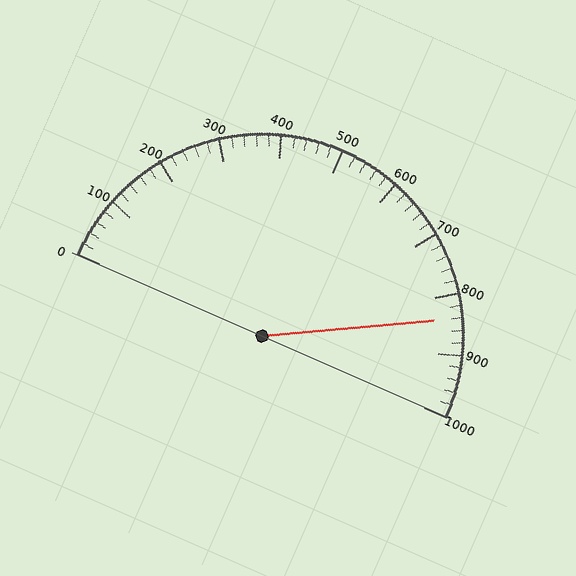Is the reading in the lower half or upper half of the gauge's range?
The reading is in the upper half of the range (0 to 1000).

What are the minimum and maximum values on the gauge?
The gauge ranges from 0 to 1000.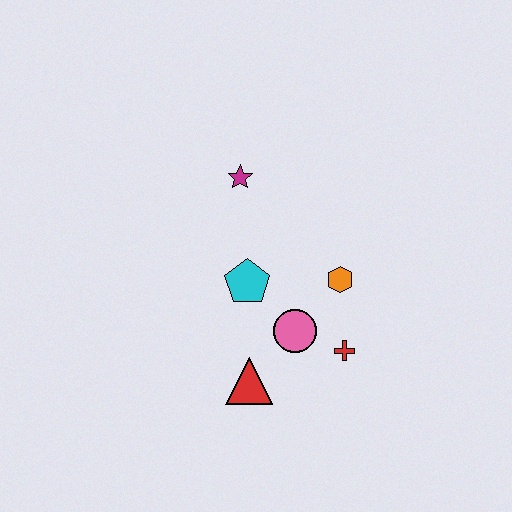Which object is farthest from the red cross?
The magenta star is farthest from the red cross.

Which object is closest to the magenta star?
The cyan pentagon is closest to the magenta star.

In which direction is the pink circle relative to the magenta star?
The pink circle is below the magenta star.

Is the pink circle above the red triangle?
Yes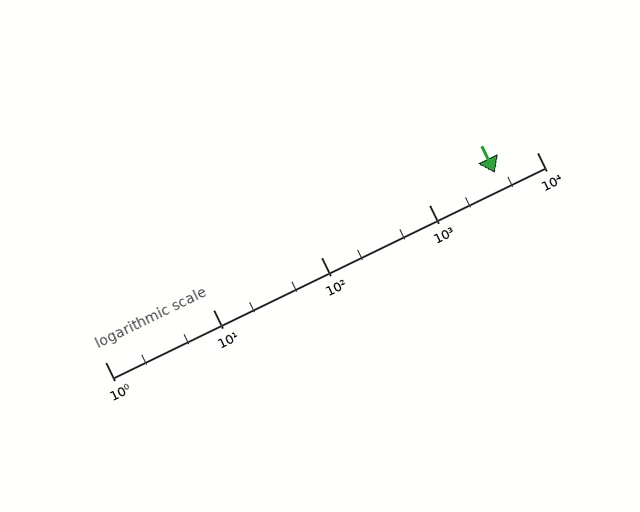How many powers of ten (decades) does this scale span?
The scale spans 4 decades, from 1 to 10000.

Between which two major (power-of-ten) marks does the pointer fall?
The pointer is between 1000 and 10000.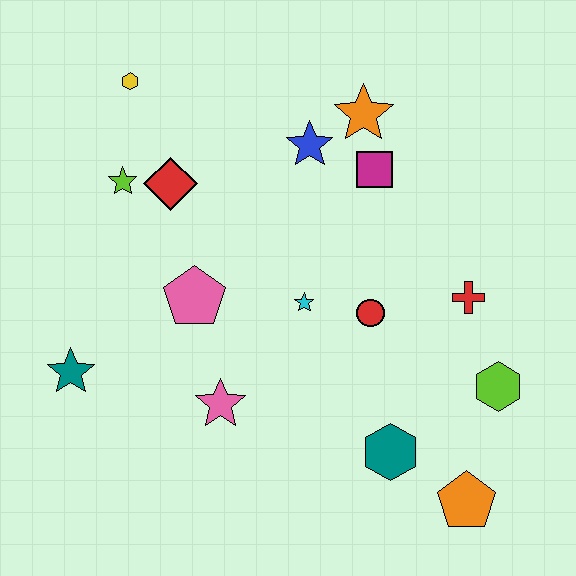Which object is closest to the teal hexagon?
The orange pentagon is closest to the teal hexagon.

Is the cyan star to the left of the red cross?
Yes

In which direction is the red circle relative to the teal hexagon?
The red circle is above the teal hexagon.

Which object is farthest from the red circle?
The yellow hexagon is farthest from the red circle.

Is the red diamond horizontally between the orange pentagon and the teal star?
Yes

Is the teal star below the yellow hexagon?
Yes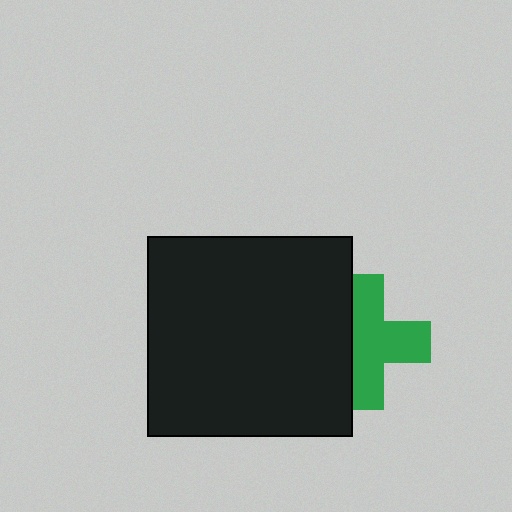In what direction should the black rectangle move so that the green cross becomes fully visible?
The black rectangle should move left. That is the shortest direction to clear the overlap and leave the green cross fully visible.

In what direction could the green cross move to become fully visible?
The green cross could move right. That would shift it out from behind the black rectangle entirely.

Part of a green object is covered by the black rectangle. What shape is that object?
It is a cross.